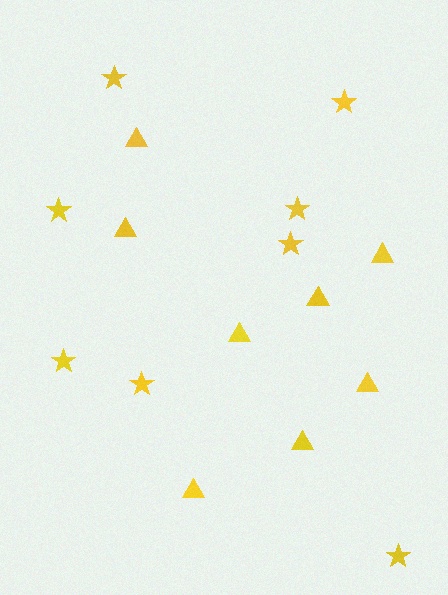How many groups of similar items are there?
There are 2 groups: one group of stars (8) and one group of triangles (8).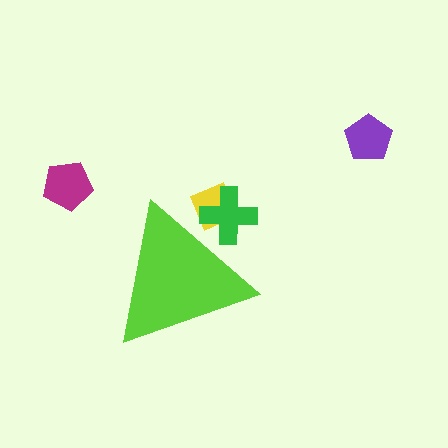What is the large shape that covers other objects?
A lime triangle.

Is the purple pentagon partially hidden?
No, the purple pentagon is fully visible.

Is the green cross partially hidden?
Yes, the green cross is partially hidden behind the lime triangle.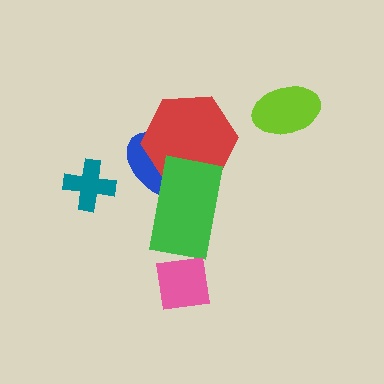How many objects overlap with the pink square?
0 objects overlap with the pink square.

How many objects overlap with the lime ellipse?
0 objects overlap with the lime ellipse.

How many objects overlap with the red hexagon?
2 objects overlap with the red hexagon.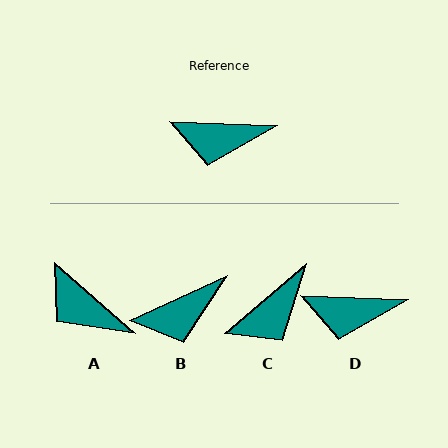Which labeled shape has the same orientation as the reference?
D.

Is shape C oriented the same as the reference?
No, it is off by about 43 degrees.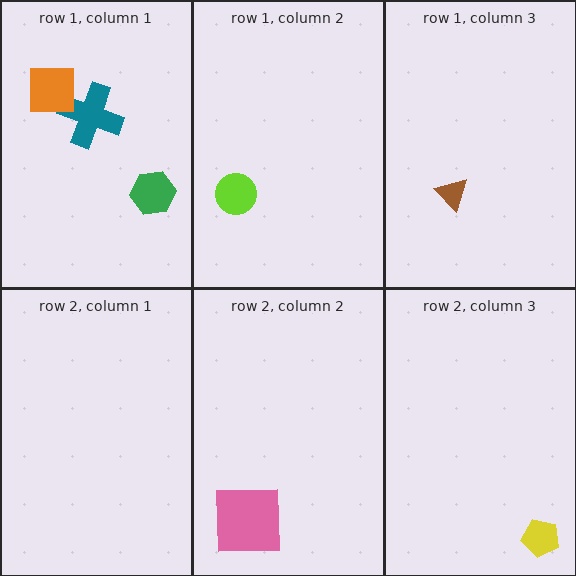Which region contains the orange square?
The row 1, column 1 region.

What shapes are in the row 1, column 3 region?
The brown triangle.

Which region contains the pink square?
The row 2, column 2 region.